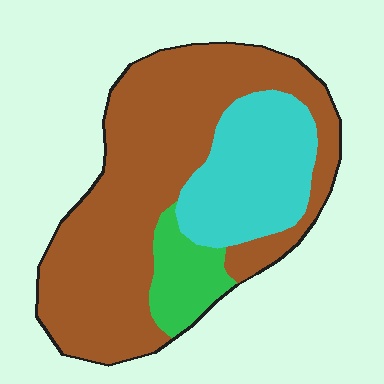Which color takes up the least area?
Green, at roughly 10%.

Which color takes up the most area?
Brown, at roughly 65%.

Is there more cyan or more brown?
Brown.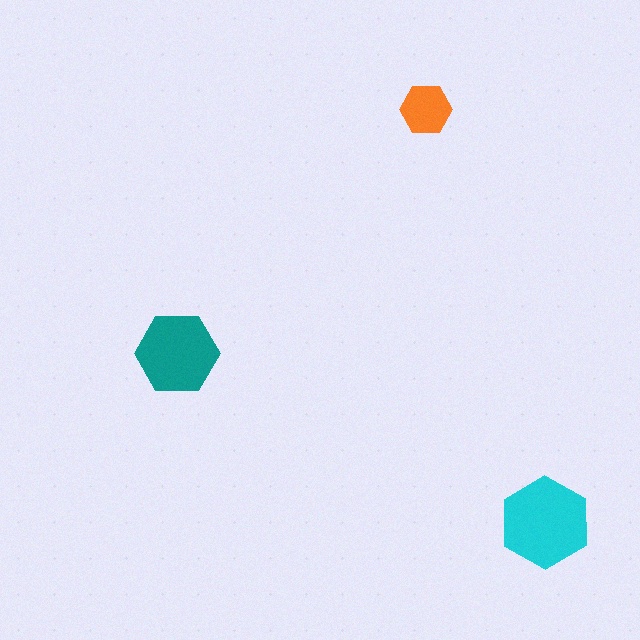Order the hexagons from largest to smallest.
the cyan one, the teal one, the orange one.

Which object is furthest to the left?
The teal hexagon is leftmost.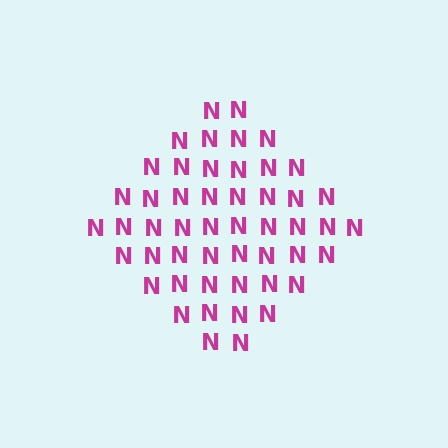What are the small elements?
The small elements are letter N's.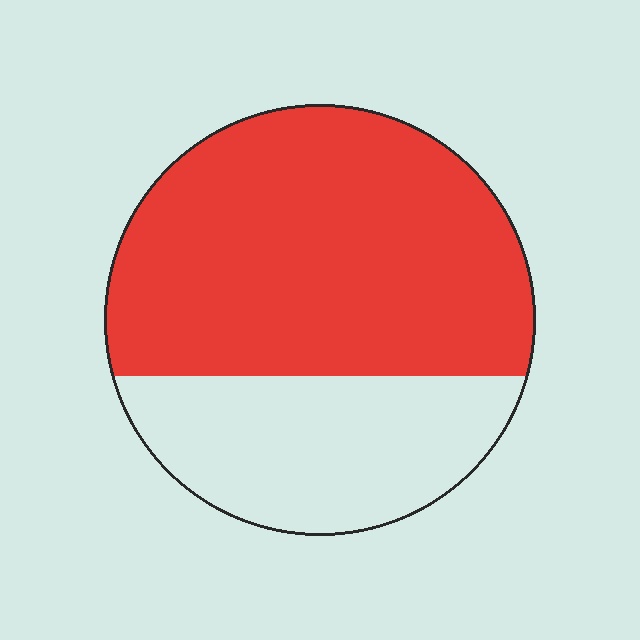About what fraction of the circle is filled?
About two thirds (2/3).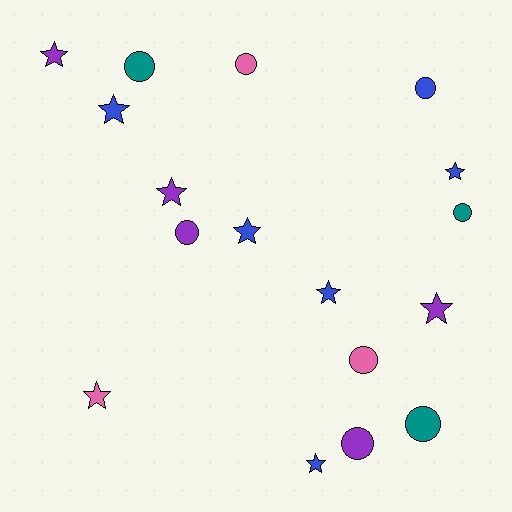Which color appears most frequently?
Blue, with 6 objects.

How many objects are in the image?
There are 17 objects.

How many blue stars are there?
There are 5 blue stars.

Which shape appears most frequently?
Star, with 9 objects.